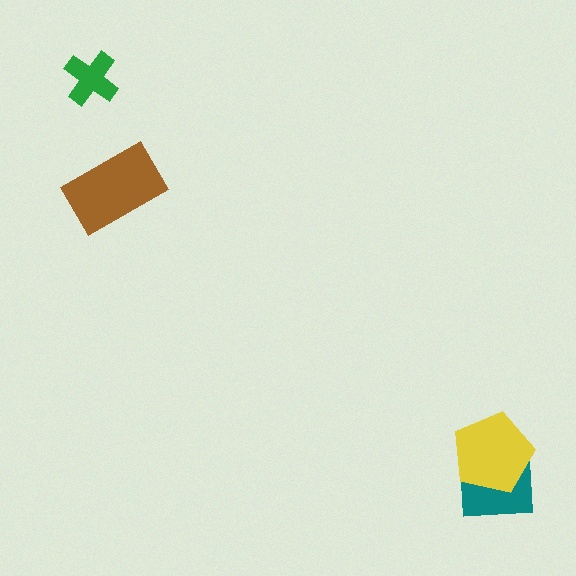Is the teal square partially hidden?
Yes, it is partially covered by another shape.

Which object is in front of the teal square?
The yellow pentagon is in front of the teal square.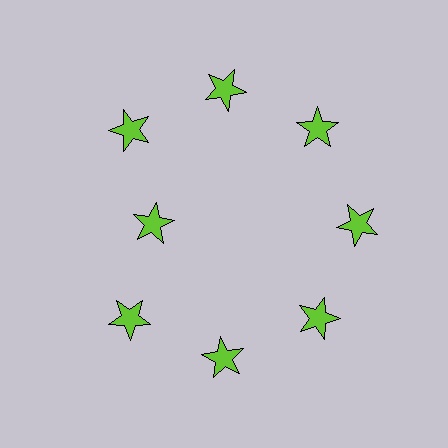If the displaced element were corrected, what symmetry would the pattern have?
It would have 8-fold rotational symmetry — the pattern would map onto itself every 45 degrees.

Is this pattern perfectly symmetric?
No. The 8 lime stars are arranged in a ring, but one element near the 9 o'clock position is pulled inward toward the center, breaking the 8-fold rotational symmetry.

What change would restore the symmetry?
The symmetry would be restored by moving it outward, back onto the ring so that all 8 stars sit at equal angles and equal distance from the center.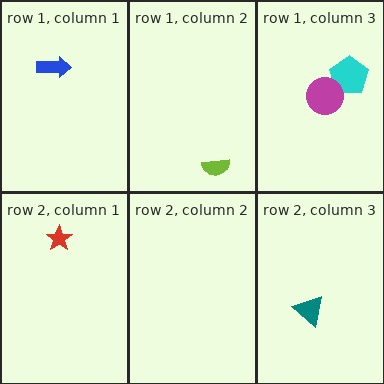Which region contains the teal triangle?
The row 2, column 3 region.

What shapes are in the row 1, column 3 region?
The cyan pentagon, the magenta circle.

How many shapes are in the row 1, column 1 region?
1.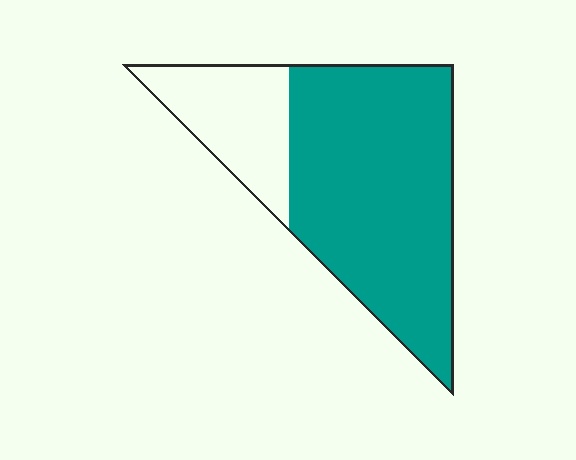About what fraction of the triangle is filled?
About three quarters (3/4).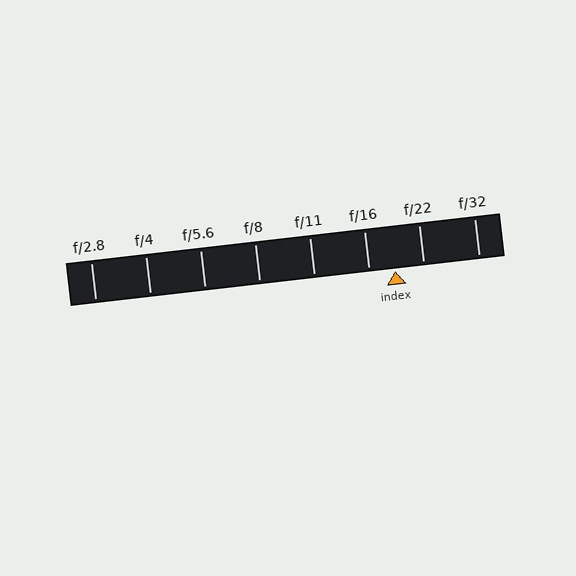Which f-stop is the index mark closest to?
The index mark is closest to f/16.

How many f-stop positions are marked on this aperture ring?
There are 8 f-stop positions marked.